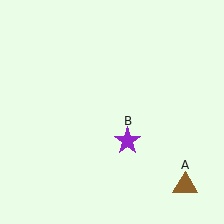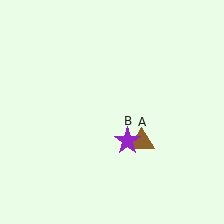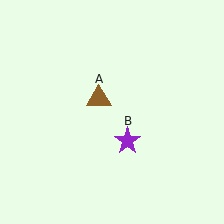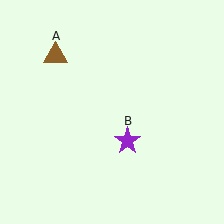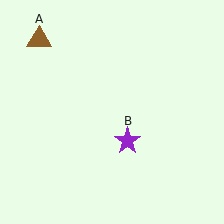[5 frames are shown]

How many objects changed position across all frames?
1 object changed position: brown triangle (object A).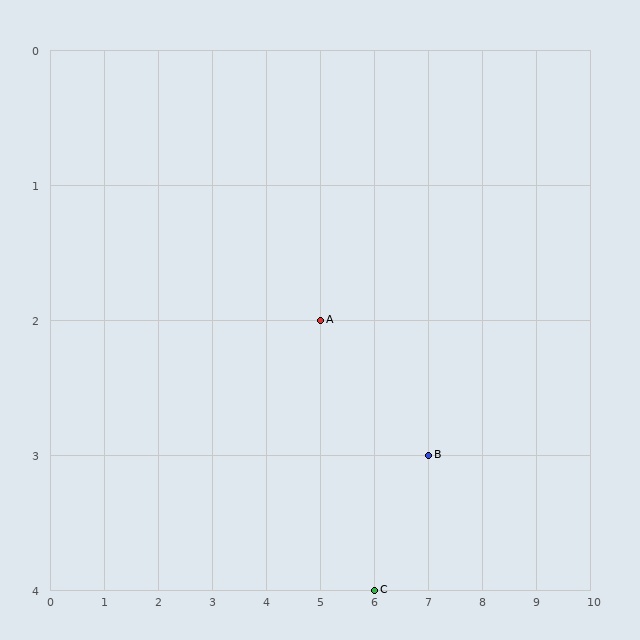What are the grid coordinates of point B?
Point B is at grid coordinates (7, 3).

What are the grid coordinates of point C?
Point C is at grid coordinates (6, 4).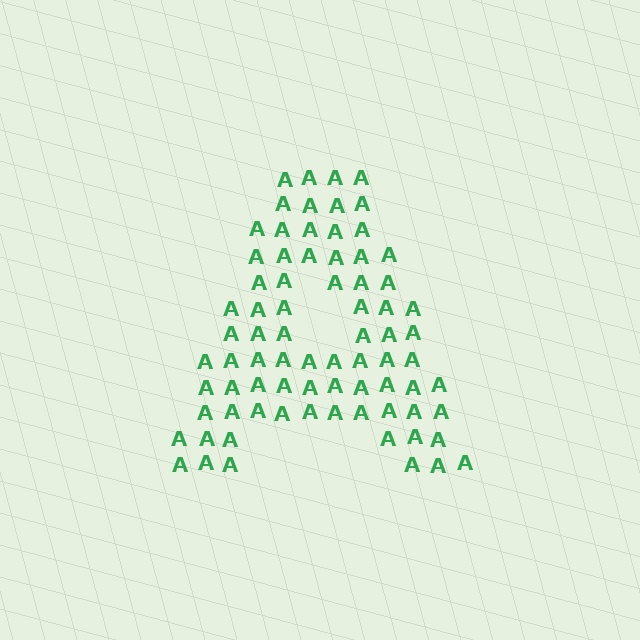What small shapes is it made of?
It is made of small letter A's.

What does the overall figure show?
The overall figure shows the letter A.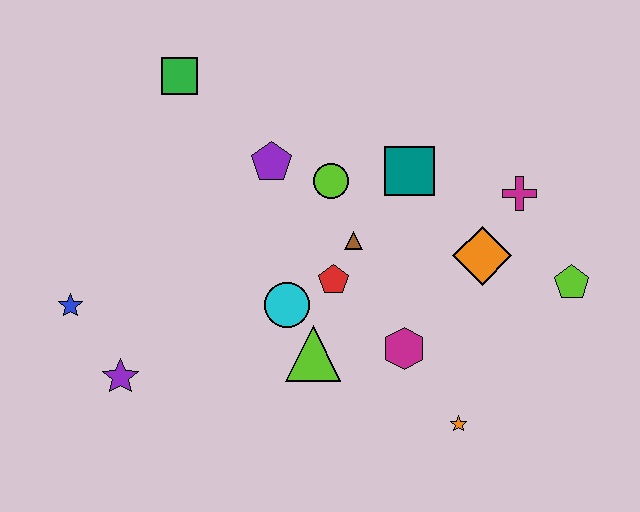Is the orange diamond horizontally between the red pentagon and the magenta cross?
Yes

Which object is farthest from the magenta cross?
The blue star is farthest from the magenta cross.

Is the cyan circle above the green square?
No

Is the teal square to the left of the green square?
No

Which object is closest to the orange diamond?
The magenta cross is closest to the orange diamond.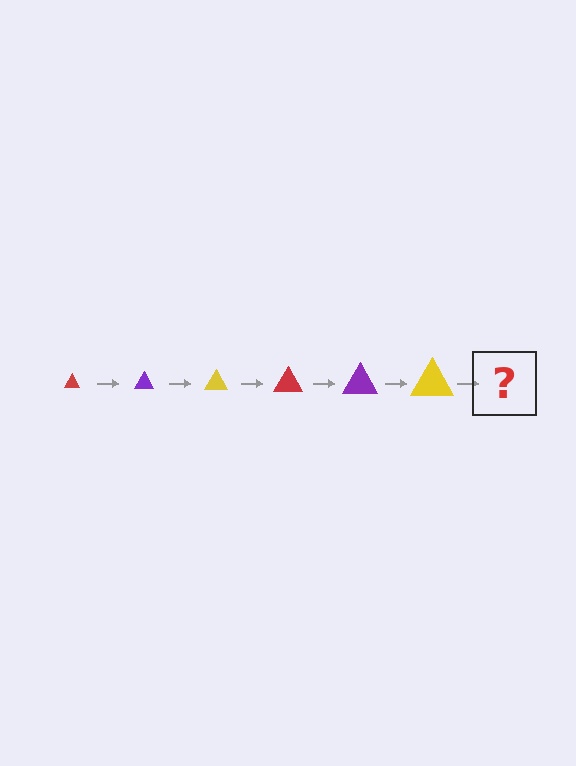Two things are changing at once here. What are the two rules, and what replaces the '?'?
The two rules are that the triangle grows larger each step and the color cycles through red, purple, and yellow. The '?' should be a red triangle, larger than the previous one.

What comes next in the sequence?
The next element should be a red triangle, larger than the previous one.